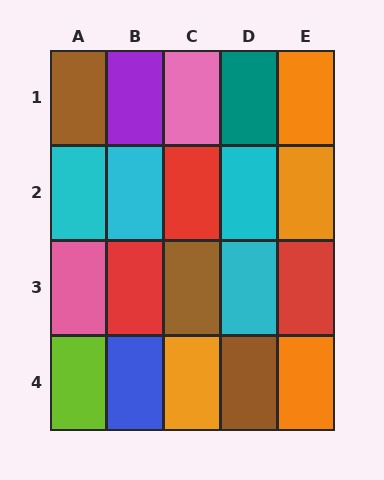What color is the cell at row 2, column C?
Red.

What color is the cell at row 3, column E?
Red.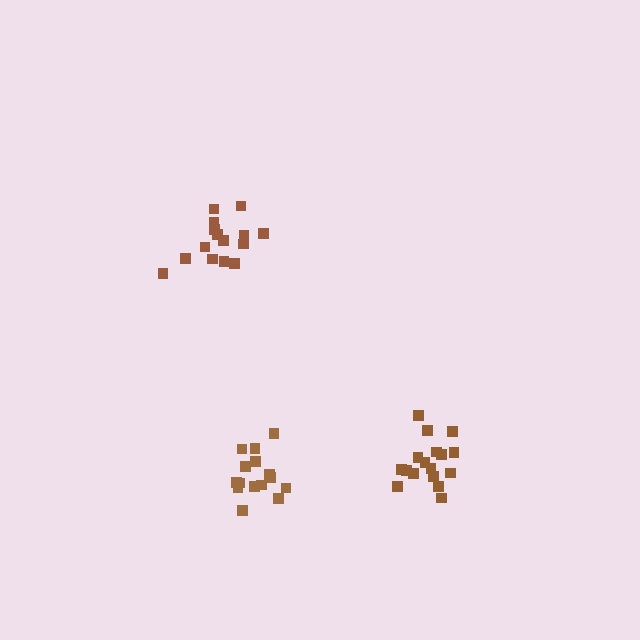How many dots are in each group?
Group 1: 15 dots, Group 2: 17 dots, Group 3: 15 dots (47 total).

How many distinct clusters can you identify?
There are 3 distinct clusters.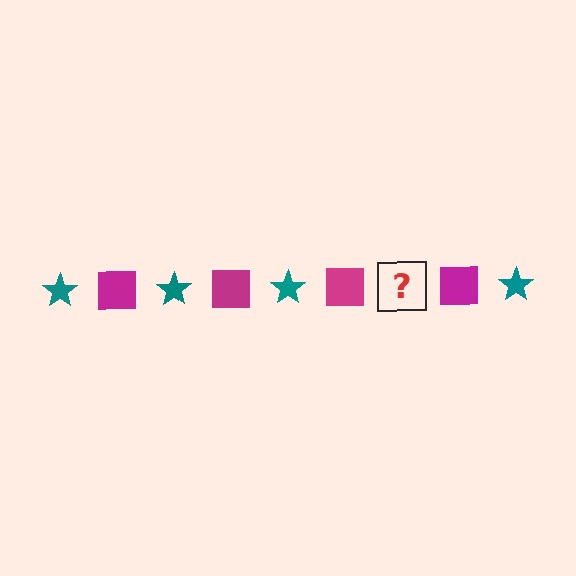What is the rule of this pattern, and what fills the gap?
The rule is that the pattern alternates between teal star and magenta square. The gap should be filled with a teal star.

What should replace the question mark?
The question mark should be replaced with a teal star.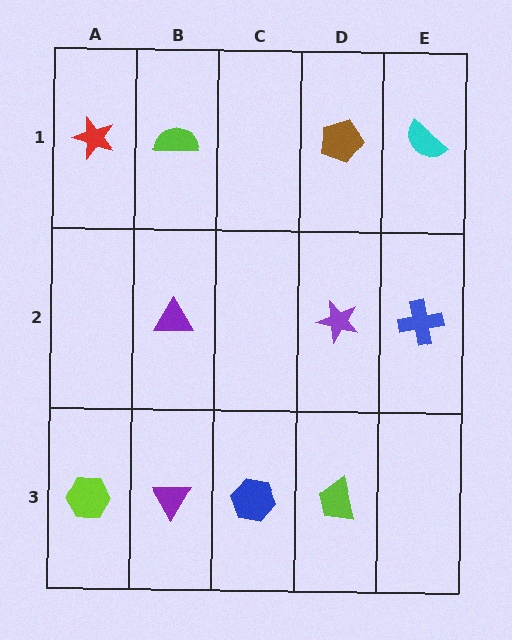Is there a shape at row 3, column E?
No, that cell is empty.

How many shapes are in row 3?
4 shapes.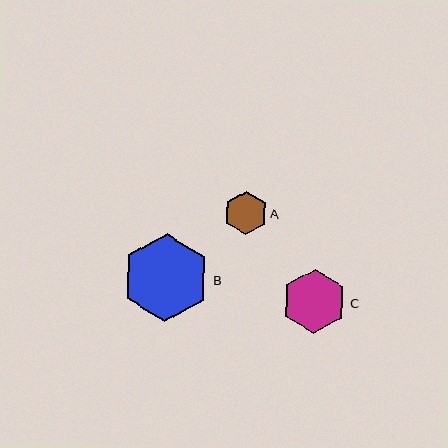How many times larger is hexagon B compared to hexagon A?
Hexagon B is approximately 2.0 times the size of hexagon A.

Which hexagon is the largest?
Hexagon B is the largest with a size of approximately 88 pixels.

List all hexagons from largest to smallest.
From largest to smallest: B, C, A.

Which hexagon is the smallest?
Hexagon A is the smallest with a size of approximately 43 pixels.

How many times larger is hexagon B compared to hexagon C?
Hexagon B is approximately 1.4 times the size of hexagon C.